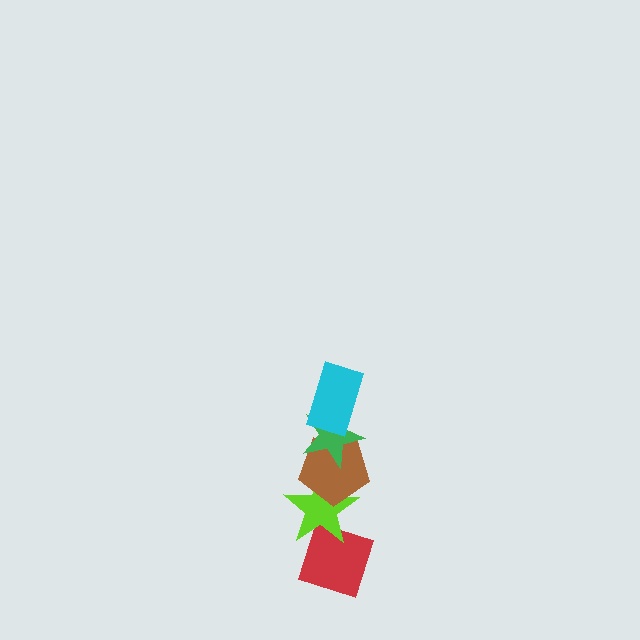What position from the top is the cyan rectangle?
The cyan rectangle is 1st from the top.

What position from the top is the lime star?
The lime star is 4th from the top.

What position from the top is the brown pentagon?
The brown pentagon is 3rd from the top.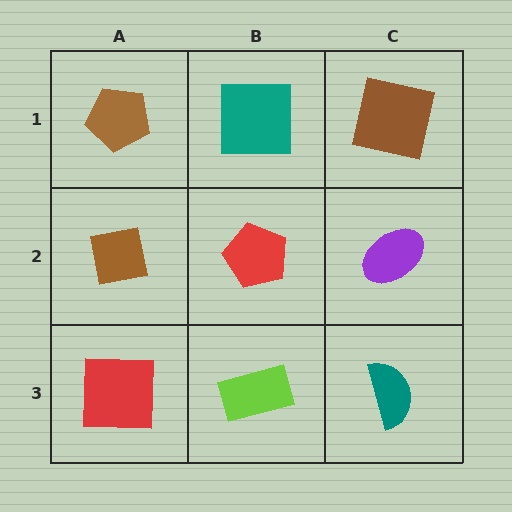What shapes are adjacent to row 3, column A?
A brown square (row 2, column A), a lime rectangle (row 3, column B).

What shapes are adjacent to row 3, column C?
A purple ellipse (row 2, column C), a lime rectangle (row 3, column B).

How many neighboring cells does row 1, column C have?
2.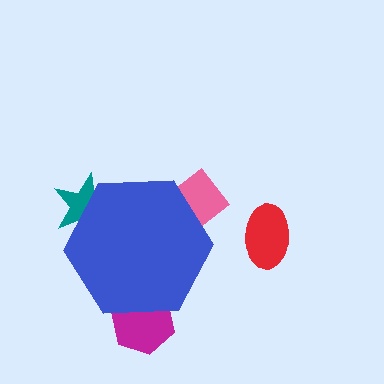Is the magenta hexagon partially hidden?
Yes, the magenta hexagon is partially hidden behind the blue hexagon.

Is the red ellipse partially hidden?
No, the red ellipse is fully visible.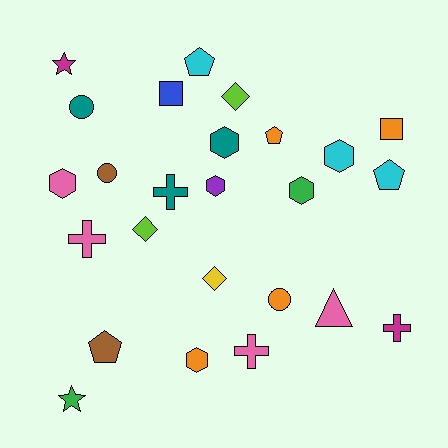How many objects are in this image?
There are 25 objects.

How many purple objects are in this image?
There is 1 purple object.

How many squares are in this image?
There are 2 squares.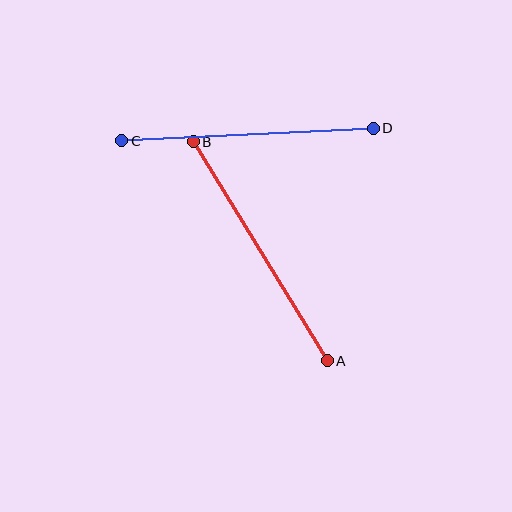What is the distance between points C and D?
The distance is approximately 251 pixels.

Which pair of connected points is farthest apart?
Points A and B are farthest apart.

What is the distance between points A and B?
The distance is approximately 257 pixels.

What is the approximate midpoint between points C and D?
The midpoint is at approximately (248, 134) pixels.